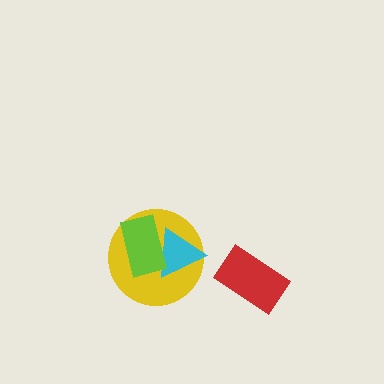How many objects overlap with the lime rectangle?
2 objects overlap with the lime rectangle.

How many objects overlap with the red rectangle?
0 objects overlap with the red rectangle.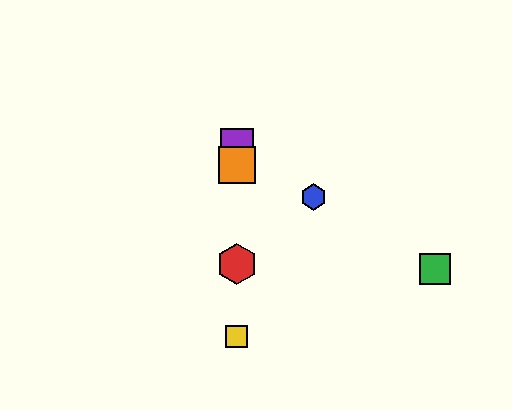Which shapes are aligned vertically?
The red hexagon, the yellow square, the purple square, the orange square are aligned vertically.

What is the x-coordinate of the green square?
The green square is at x≈435.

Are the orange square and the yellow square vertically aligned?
Yes, both are at x≈237.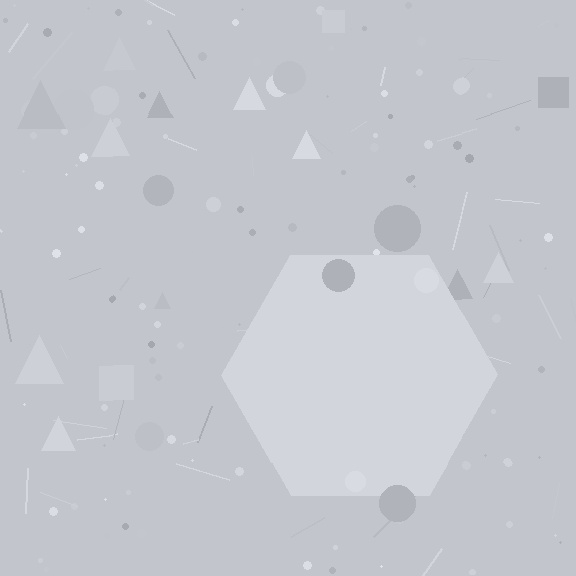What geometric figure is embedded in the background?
A hexagon is embedded in the background.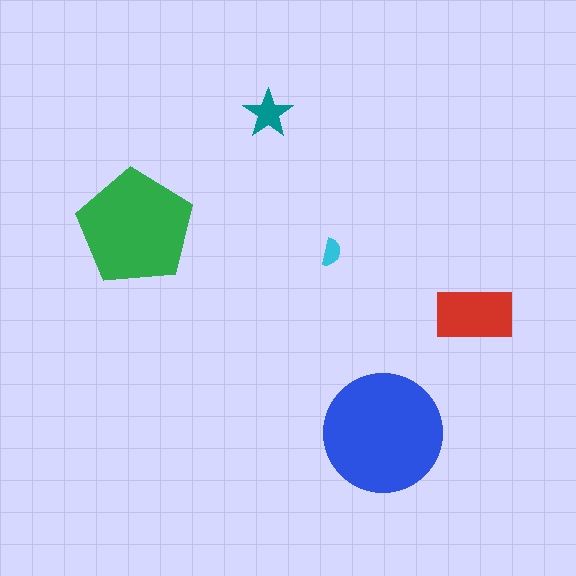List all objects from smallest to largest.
The cyan semicircle, the teal star, the red rectangle, the green pentagon, the blue circle.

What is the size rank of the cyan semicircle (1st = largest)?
5th.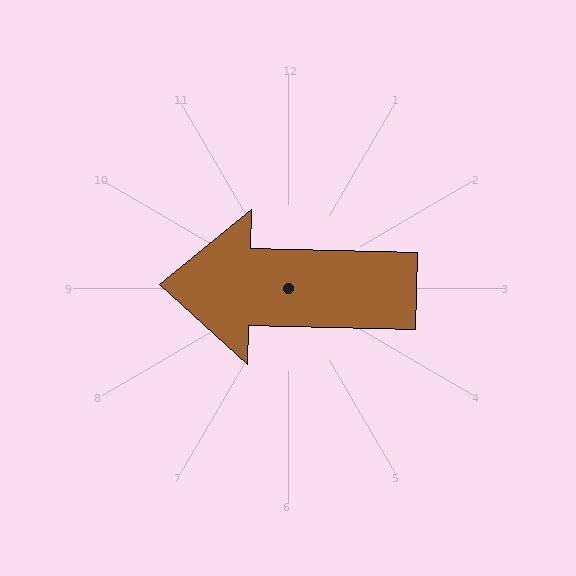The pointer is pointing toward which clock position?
Roughly 9 o'clock.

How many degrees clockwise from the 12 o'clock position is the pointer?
Approximately 271 degrees.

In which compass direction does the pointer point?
West.